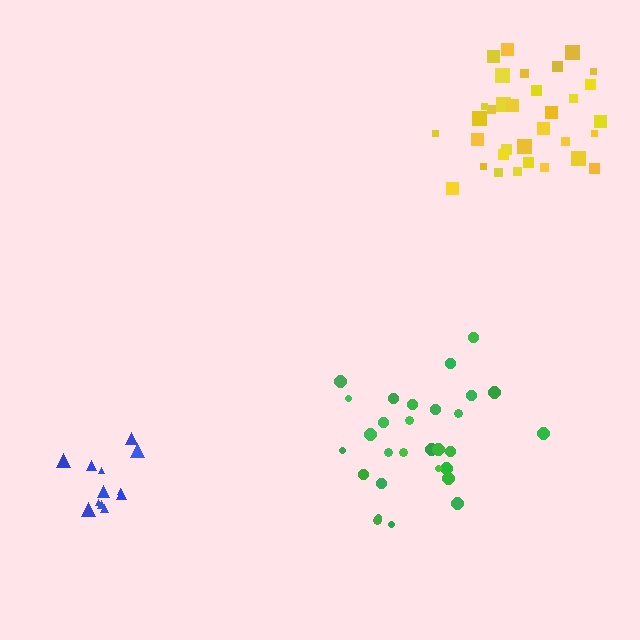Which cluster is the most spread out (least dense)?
Green.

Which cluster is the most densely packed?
Yellow.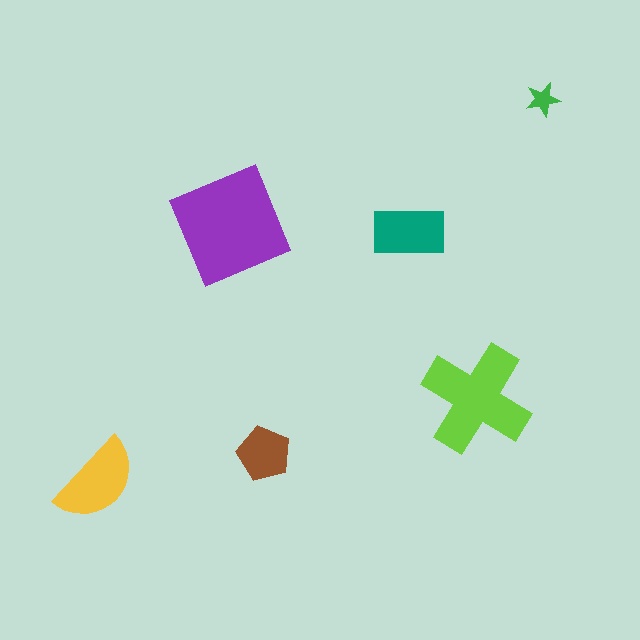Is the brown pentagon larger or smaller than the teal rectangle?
Smaller.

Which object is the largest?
The purple square.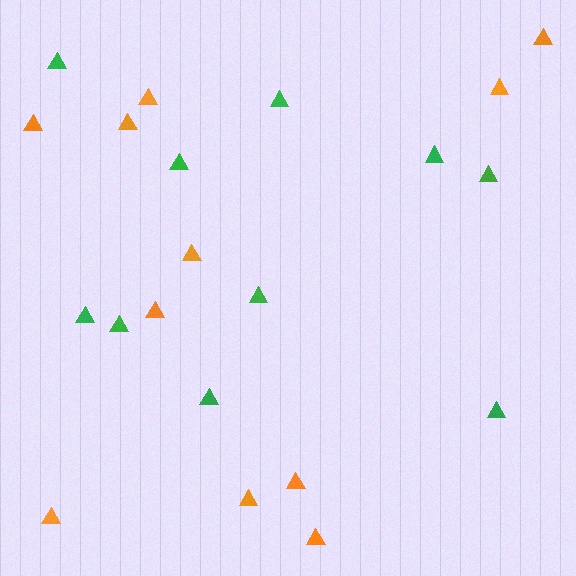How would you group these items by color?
There are 2 groups: one group of green triangles (10) and one group of orange triangles (11).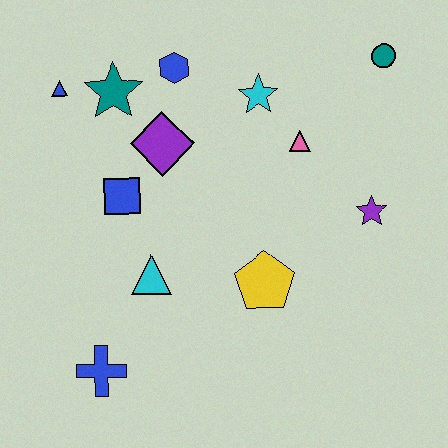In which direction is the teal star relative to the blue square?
The teal star is above the blue square.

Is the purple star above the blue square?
No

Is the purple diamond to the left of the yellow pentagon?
Yes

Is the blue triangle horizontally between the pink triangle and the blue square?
No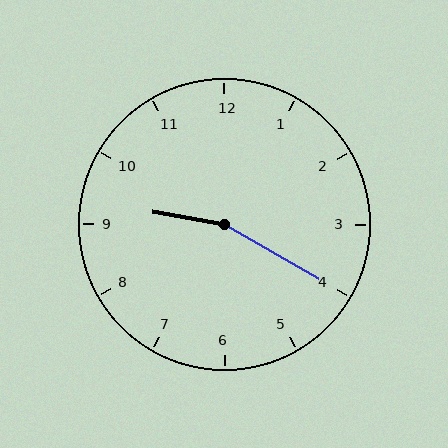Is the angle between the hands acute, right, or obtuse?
It is obtuse.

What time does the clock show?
9:20.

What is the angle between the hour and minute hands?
Approximately 160 degrees.